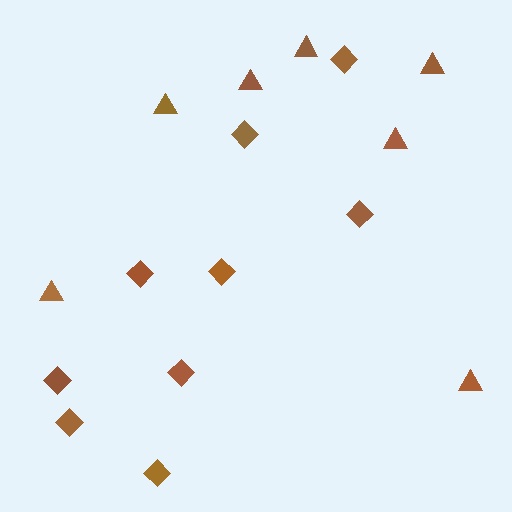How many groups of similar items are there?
There are 2 groups: one group of diamonds (9) and one group of triangles (7).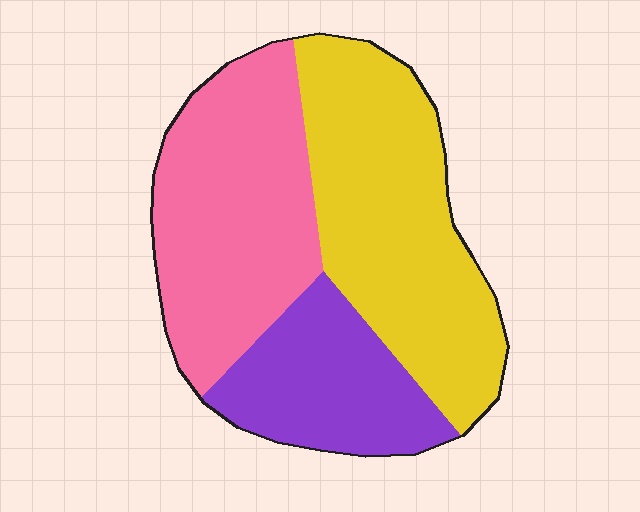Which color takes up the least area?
Purple, at roughly 20%.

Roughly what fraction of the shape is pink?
Pink covers about 35% of the shape.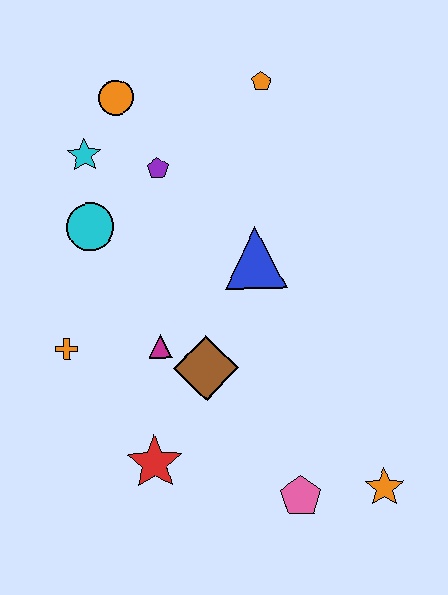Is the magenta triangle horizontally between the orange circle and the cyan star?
No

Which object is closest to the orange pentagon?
The purple pentagon is closest to the orange pentagon.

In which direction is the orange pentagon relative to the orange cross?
The orange pentagon is above the orange cross.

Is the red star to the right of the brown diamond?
No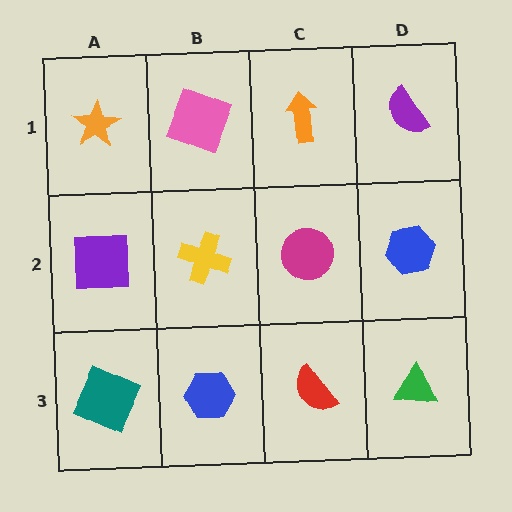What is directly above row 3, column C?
A magenta circle.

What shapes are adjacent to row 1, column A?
A purple square (row 2, column A), a pink square (row 1, column B).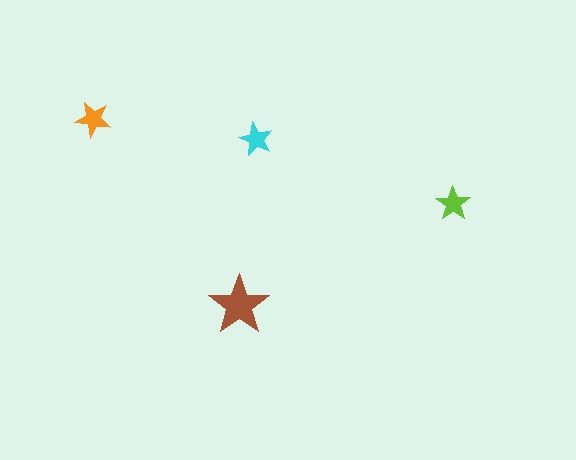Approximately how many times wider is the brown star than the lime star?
About 1.5 times wider.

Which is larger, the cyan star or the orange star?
The orange one.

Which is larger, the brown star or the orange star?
The brown one.